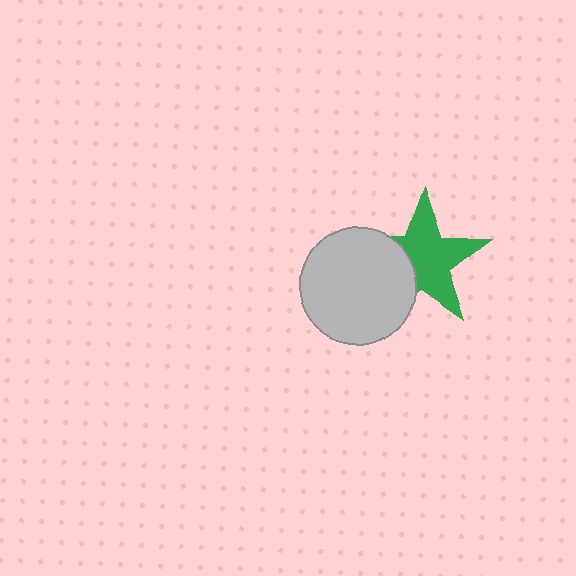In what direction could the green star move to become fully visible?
The green star could move right. That would shift it out from behind the light gray circle entirely.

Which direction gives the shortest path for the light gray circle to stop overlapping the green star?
Moving left gives the shortest separation.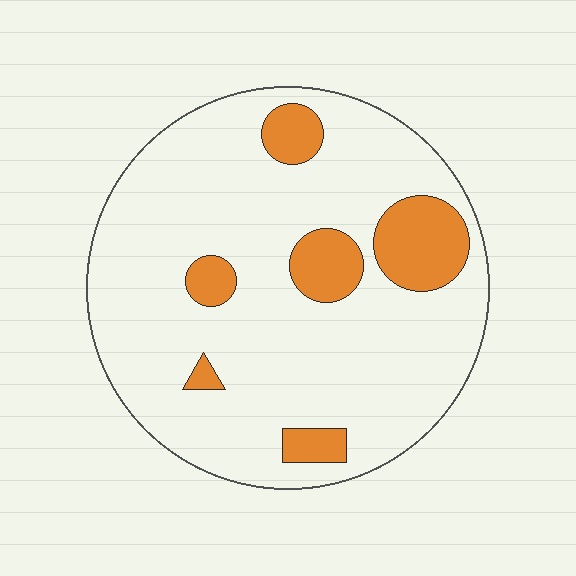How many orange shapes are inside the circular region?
6.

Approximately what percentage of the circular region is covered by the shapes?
Approximately 15%.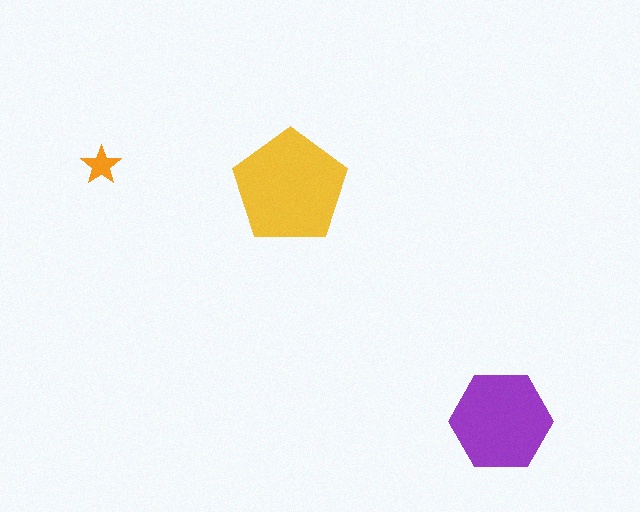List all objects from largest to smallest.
The yellow pentagon, the purple hexagon, the orange star.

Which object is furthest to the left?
The orange star is leftmost.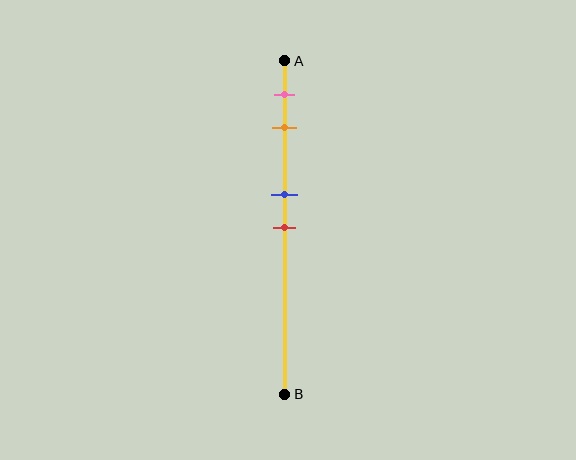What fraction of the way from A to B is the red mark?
The red mark is approximately 50% (0.5) of the way from A to B.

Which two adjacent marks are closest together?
The blue and red marks are the closest adjacent pair.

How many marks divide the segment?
There are 4 marks dividing the segment.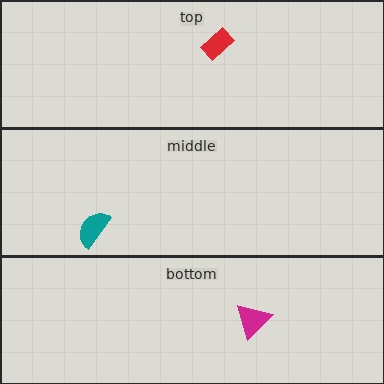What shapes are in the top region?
The red rectangle.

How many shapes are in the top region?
1.